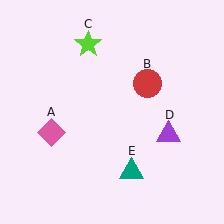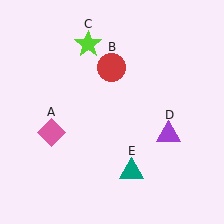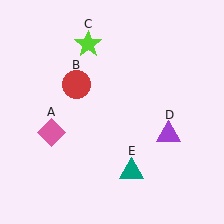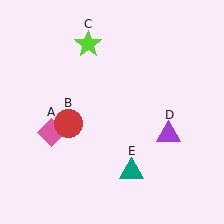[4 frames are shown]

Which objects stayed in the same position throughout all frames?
Pink diamond (object A) and lime star (object C) and purple triangle (object D) and teal triangle (object E) remained stationary.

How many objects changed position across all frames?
1 object changed position: red circle (object B).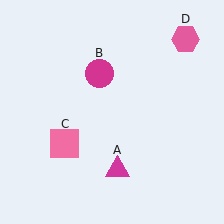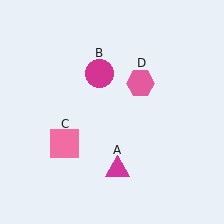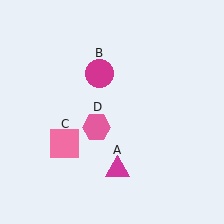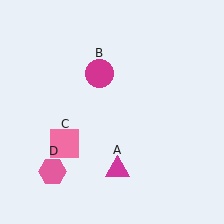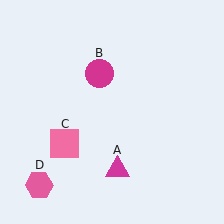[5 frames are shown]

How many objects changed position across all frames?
1 object changed position: pink hexagon (object D).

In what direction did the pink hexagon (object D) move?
The pink hexagon (object D) moved down and to the left.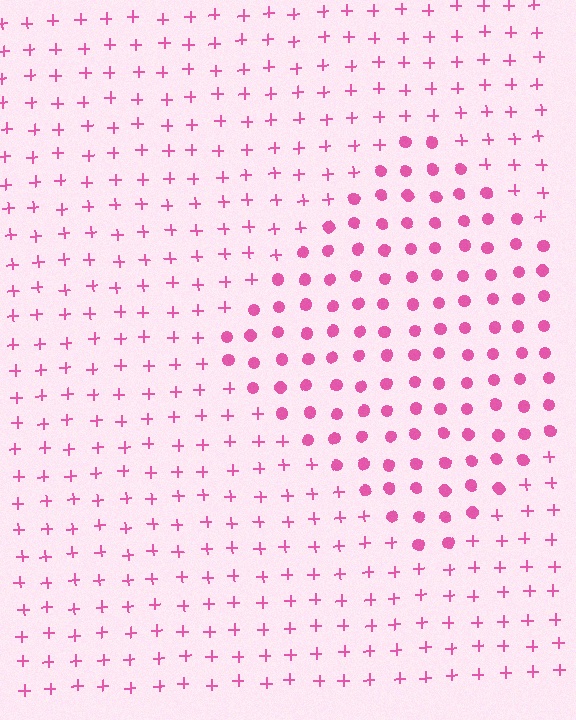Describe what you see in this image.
The image is filled with small pink elements arranged in a uniform grid. A diamond-shaped region contains circles, while the surrounding area contains plus signs. The boundary is defined purely by the change in element shape.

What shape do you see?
I see a diamond.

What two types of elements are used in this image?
The image uses circles inside the diamond region and plus signs outside it.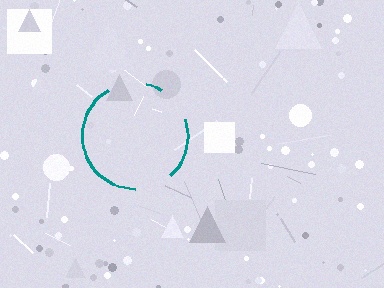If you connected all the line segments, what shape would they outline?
They would outline a circle.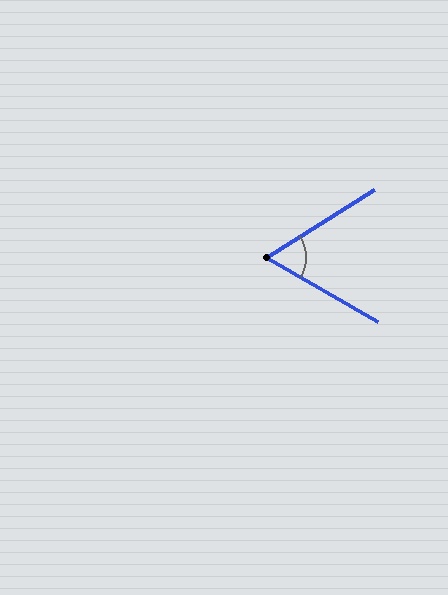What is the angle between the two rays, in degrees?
Approximately 62 degrees.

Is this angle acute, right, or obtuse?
It is acute.